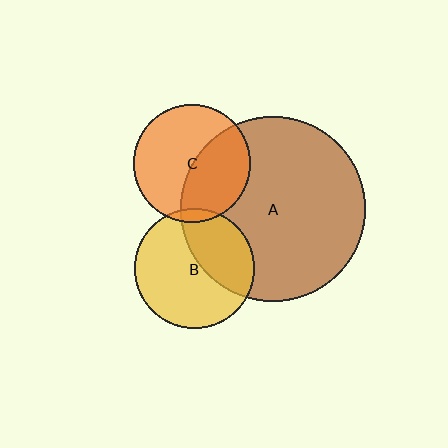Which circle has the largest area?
Circle A (brown).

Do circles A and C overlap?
Yes.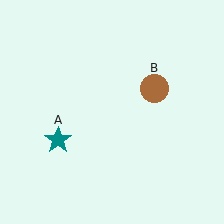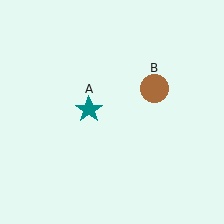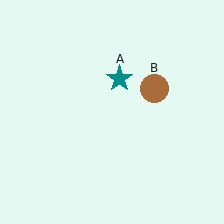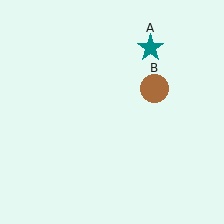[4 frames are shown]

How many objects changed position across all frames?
1 object changed position: teal star (object A).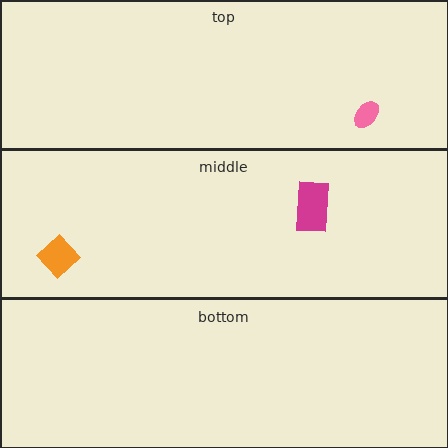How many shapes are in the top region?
1.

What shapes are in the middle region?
The orange diamond, the magenta rectangle.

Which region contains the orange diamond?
The middle region.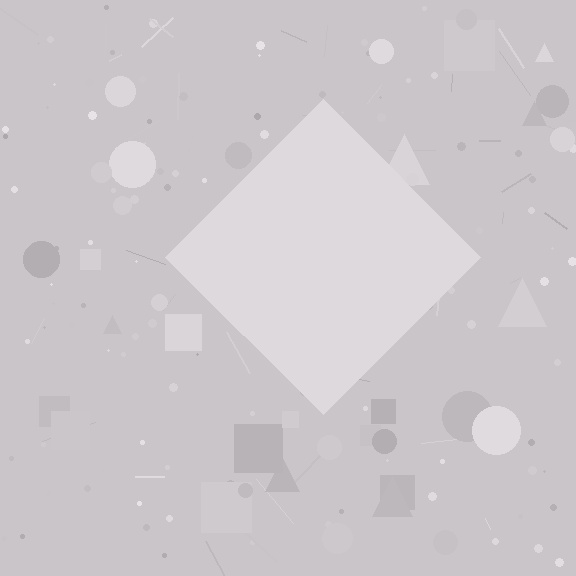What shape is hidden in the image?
A diamond is hidden in the image.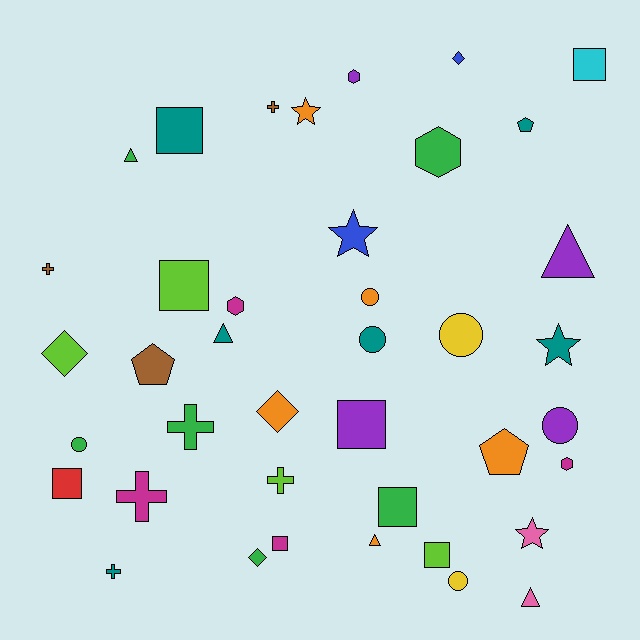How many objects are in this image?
There are 40 objects.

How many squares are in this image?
There are 8 squares.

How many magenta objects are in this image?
There are 4 magenta objects.